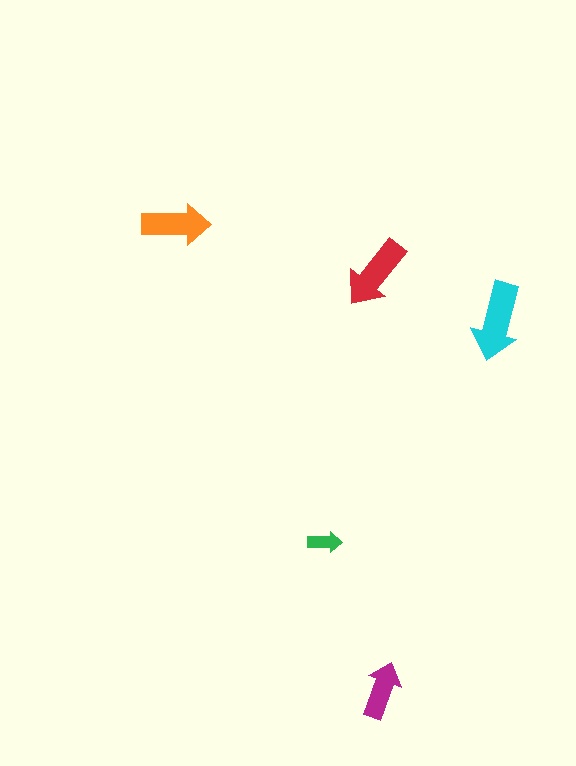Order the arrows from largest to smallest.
the cyan one, the red one, the orange one, the magenta one, the green one.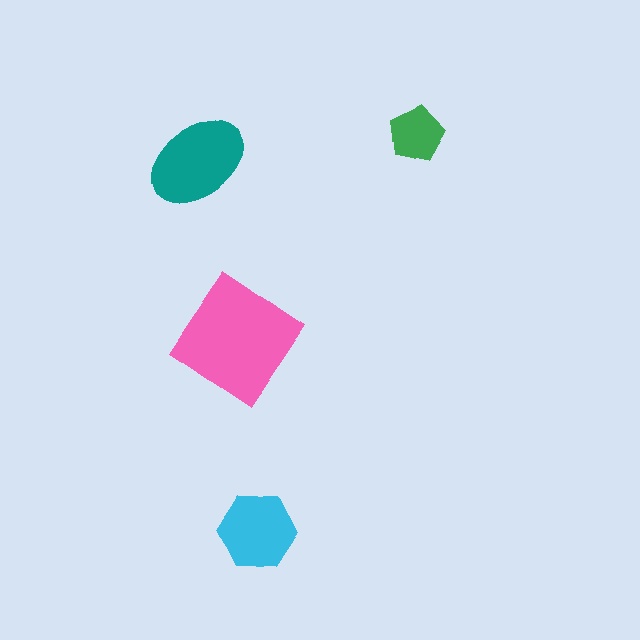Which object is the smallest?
The green pentagon.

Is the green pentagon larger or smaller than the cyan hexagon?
Smaller.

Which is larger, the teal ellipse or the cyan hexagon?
The teal ellipse.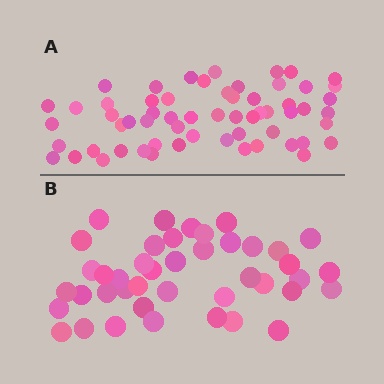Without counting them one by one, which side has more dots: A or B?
Region A (the top region) has more dots.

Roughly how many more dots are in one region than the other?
Region A has approximately 20 more dots than region B.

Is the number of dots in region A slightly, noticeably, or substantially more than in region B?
Region A has noticeably more, but not dramatically so. The ratio is roughly 1.4 to 1.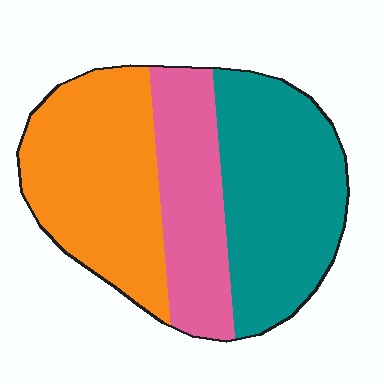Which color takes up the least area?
Pink, at roughly 25%.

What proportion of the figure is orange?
Orange covers around 35% of the figure.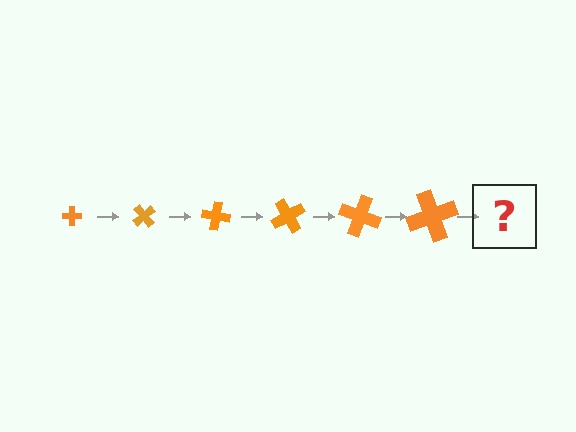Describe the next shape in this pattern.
It should be a cross, larger than the previous one and rotated 300 degrees from the start.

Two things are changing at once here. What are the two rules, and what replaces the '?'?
The two rules are that the cross grows larger each step and it rotates 50 degrees each step. The '?' should be a cross, larger than the previous one and rotated 300 degrees from the start.